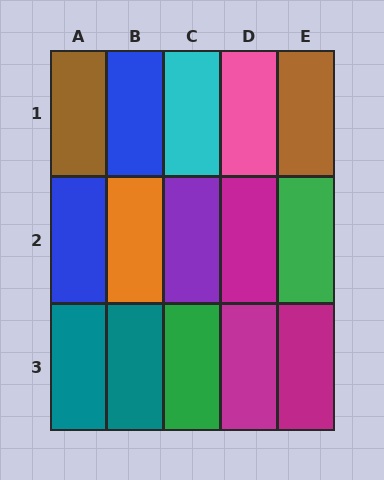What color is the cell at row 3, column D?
Magenta.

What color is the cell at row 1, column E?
Brown.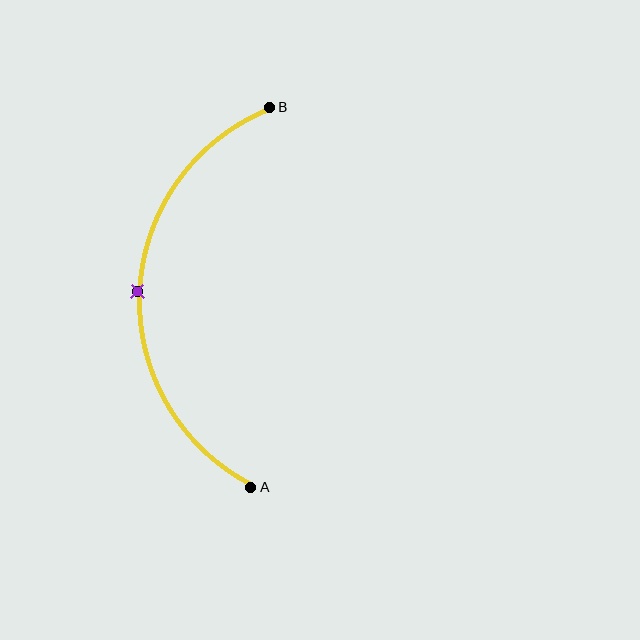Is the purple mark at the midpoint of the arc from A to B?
Yes. The purple mark lies on the arc at equal arc-length from both A and B — it is the arc midpoint.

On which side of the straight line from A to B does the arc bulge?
The arc bulges to the left of the straight line connecting A and B.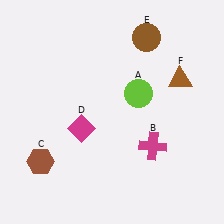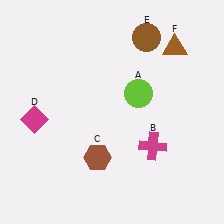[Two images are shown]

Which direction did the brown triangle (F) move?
The brown triangle (F) moved up.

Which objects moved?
The objects that moved are: the brown hexagon (C), the magenta diamond (D), the brown triangle (F).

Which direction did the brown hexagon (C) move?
The brown hexagon (C) moved right.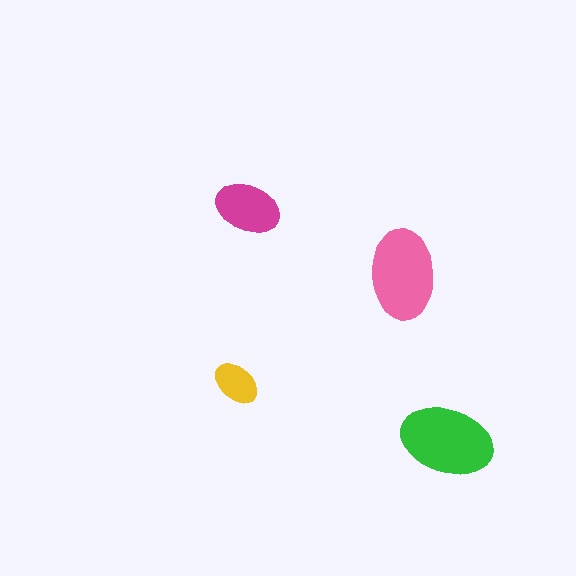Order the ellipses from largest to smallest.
the green one, the pink one, the magenta one, the yellow one.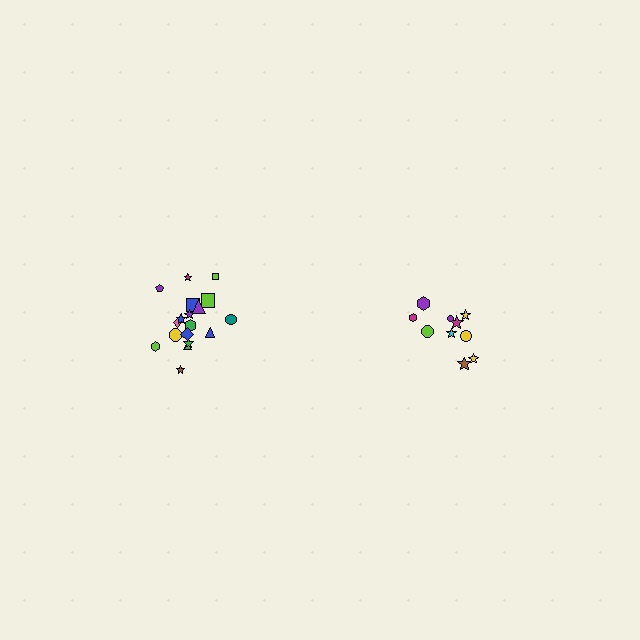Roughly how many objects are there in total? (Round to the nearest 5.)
Roughly 30 objects in total.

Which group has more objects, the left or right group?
The left group.